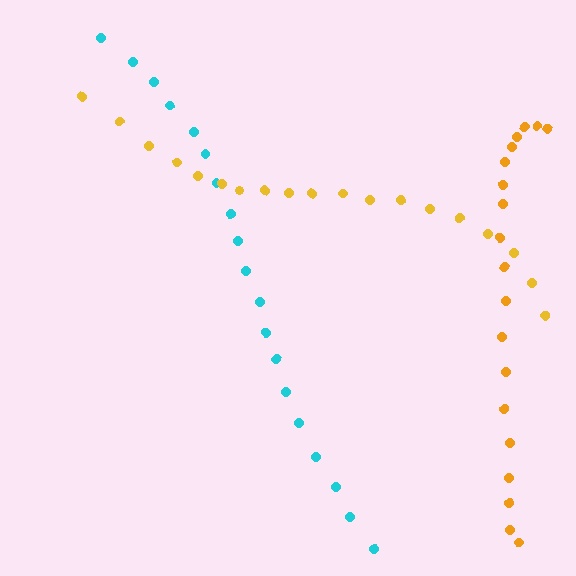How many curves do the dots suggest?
There are 3 distinct paths.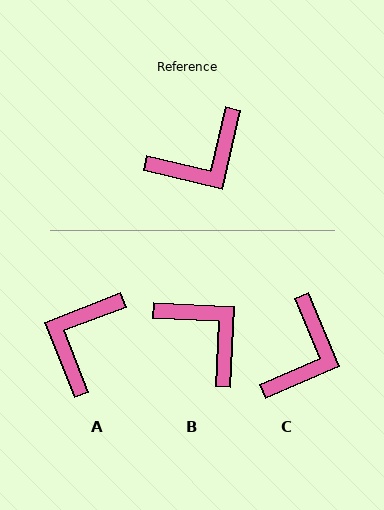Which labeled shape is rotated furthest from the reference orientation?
A, about 145 degrees away.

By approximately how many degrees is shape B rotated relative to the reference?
Approximately 101 degrees counter-clockwise.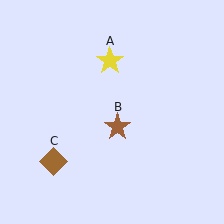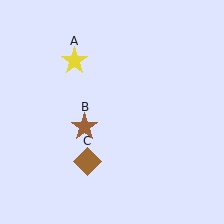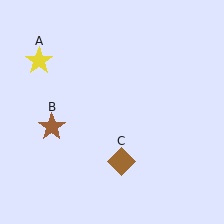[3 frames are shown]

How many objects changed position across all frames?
3 objects changed position: yellow star (object A), brown star (object B), brown diamond (object C).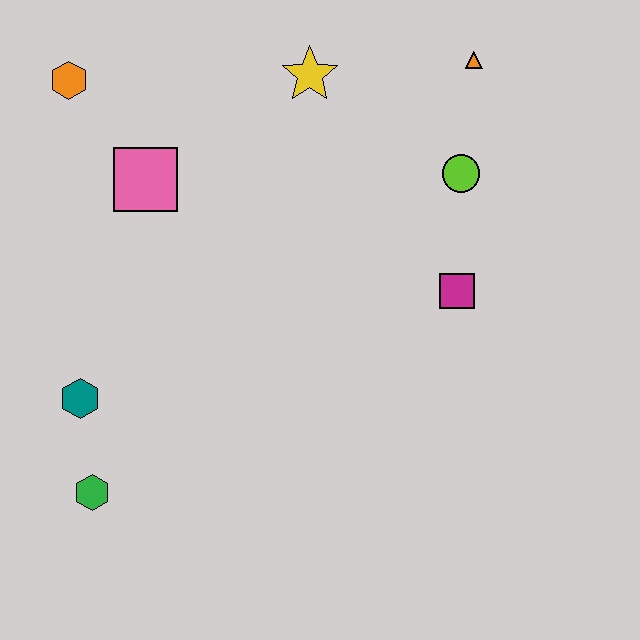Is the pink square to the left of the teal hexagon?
No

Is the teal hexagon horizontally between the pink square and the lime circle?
No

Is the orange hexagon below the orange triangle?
Yes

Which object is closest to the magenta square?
The lime circle is closest to the magenta square.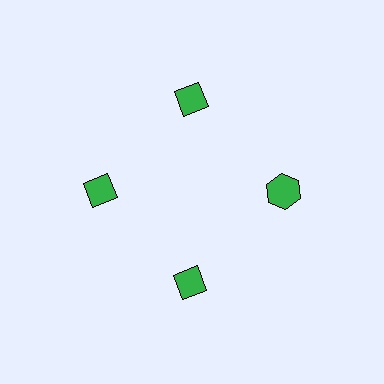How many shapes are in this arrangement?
There are 4 shapes arranged in a ring pattern.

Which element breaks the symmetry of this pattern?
The green hexagon at roughly the 3 o'clock position breaks the symmetry. All other shapes are green diamonds.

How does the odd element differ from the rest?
It has a different shape: hexagon instead of diamond.